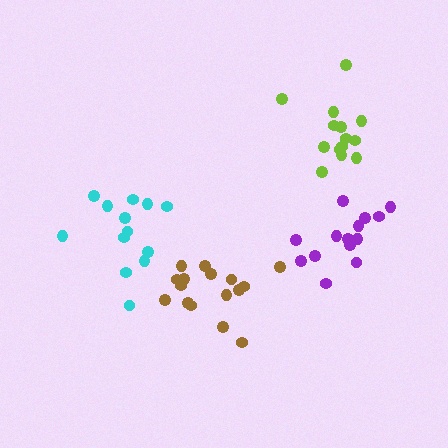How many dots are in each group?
Group 1: 16 dots, Group 2: 15 dots, Group 3: 13 dots, Group 4: 14 dots (58 total).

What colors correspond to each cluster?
The clusters are colored: brown, purple, cyan, lime.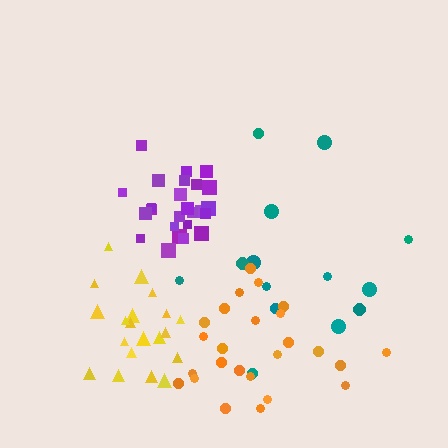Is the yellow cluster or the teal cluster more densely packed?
Yellow.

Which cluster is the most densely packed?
Purple.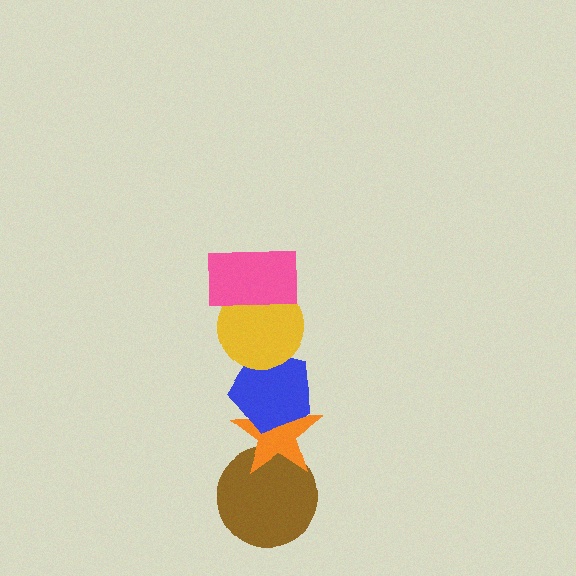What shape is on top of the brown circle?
The orange star is on top of the brown circle.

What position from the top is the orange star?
The orange star is 4th from the top.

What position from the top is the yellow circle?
The yellow circle is 2nd from the top.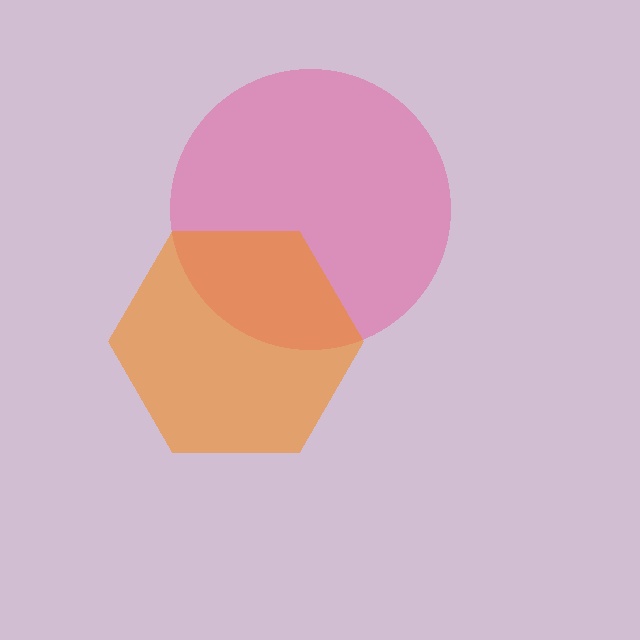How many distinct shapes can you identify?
There are 2 distinct shapes: a pink circle, an orange hexagon.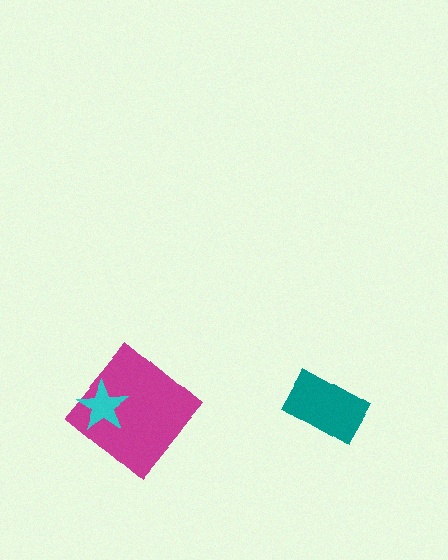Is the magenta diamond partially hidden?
Yes, it is partially covered by another shape.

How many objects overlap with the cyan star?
1 object overlaps with the cyan star.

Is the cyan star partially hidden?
No, no other shape covers it.